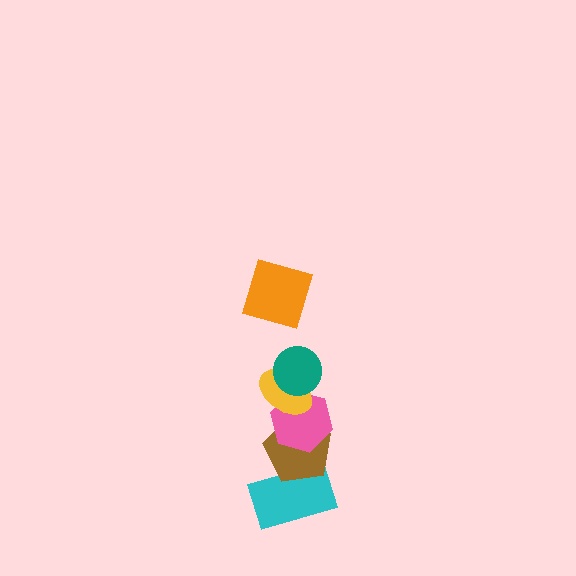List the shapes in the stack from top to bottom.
From top to bottom: the orange square, the teal circle, the yellow ellipse, the pink hexagon, the brown pentagon, the cyan rectangle.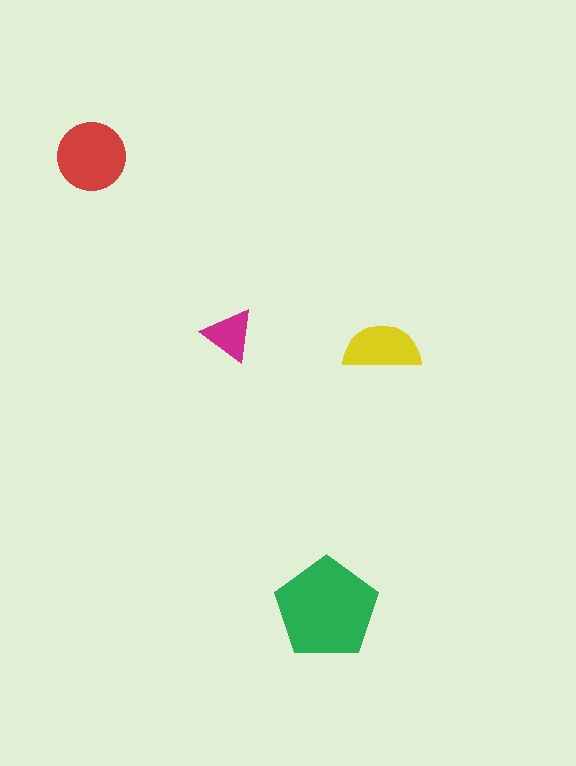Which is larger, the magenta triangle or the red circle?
The red circle.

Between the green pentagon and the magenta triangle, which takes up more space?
The green pentagon.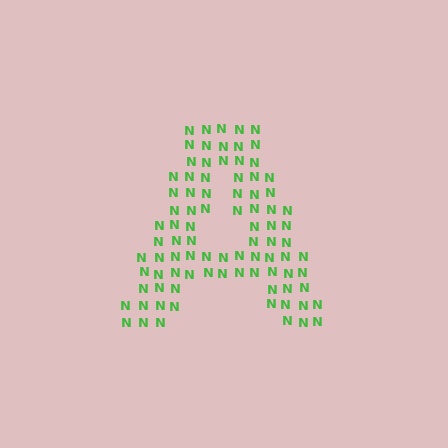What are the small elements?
The small elements are letter N's.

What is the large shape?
The large shape is the letter A.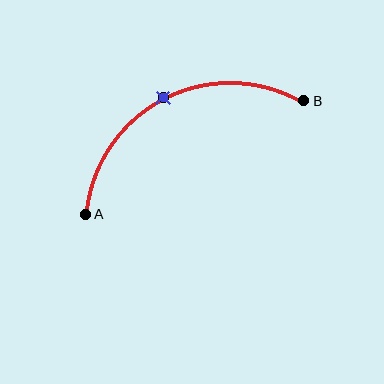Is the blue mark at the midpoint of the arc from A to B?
Yes. The blue mark lies on the arc at equal arc-length from both A and B — it is the arc midpoint.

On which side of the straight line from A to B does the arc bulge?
The arc bulges above the straight line connecting A and B.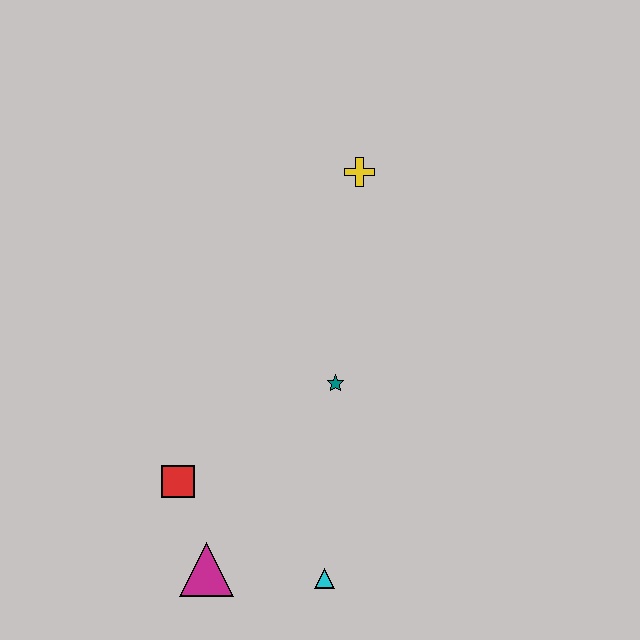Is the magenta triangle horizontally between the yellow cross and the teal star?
No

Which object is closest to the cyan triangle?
The magenta triangle is closest to the cyan triangle.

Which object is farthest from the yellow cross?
The magenta triangle is farthest from the yellow cross.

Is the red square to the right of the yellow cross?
No